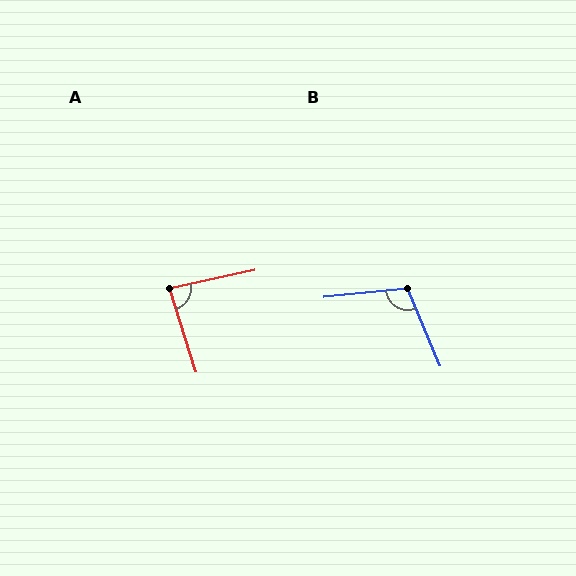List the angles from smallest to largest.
A (84°), B (107°).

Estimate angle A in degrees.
Approximately 84 degrees.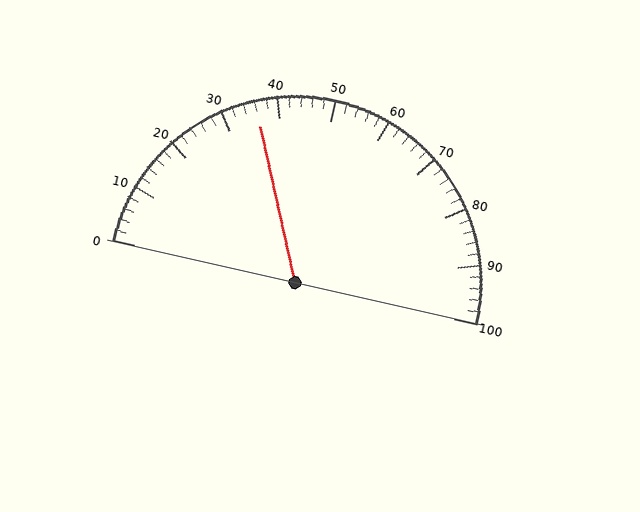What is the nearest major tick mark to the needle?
The nearest major tick mark is 40.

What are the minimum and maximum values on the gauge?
The gauge ranges from 0 to 100.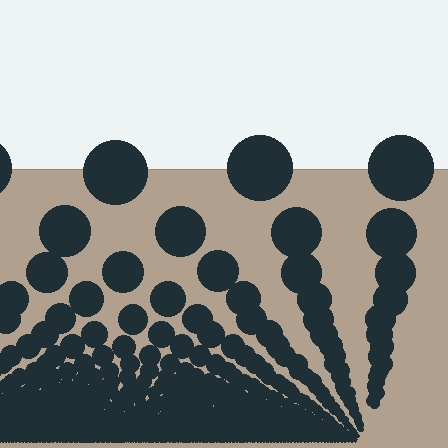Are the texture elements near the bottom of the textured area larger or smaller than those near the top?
Smaller. The gradient is inverted — elements near the bottom are smaller and denser.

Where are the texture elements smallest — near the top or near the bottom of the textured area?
Near the bottom.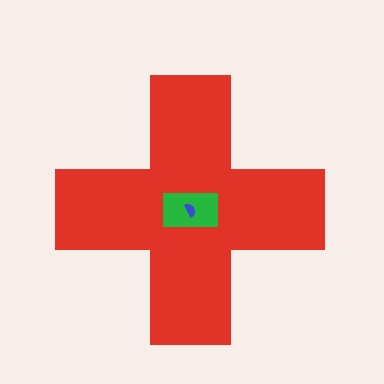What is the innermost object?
The blue semicircle.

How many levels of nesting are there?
3.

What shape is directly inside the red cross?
The green rectangle.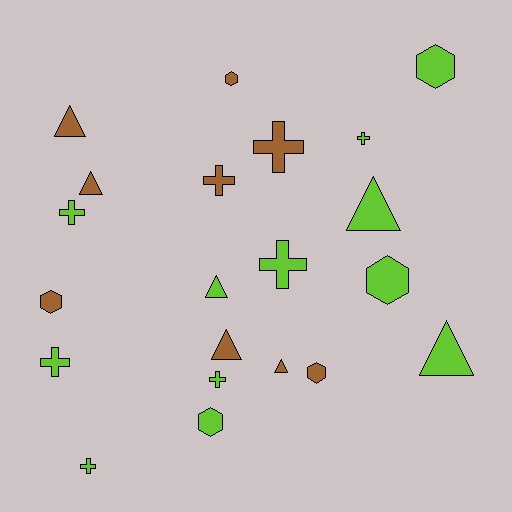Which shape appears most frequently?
Cross, with 8 objects.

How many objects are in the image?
There are 21 objects.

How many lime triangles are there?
There are 3 lime triangles.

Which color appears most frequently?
Lime, with 12 objects.